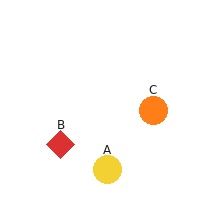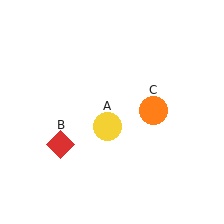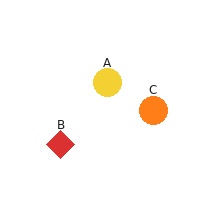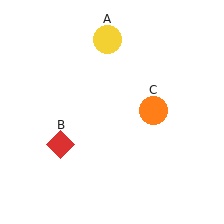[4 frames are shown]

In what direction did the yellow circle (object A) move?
The yellow circle (object A) moved up.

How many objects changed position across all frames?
1 object changed position: yellow circle (object A).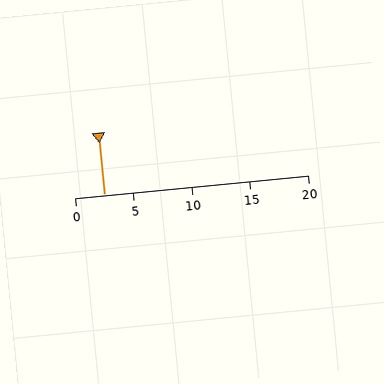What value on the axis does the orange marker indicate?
The marker indicates approximately 2.5.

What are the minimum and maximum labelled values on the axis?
The axis runs from 0 to 20.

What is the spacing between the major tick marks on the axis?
The major ticks are spaced 5 apart.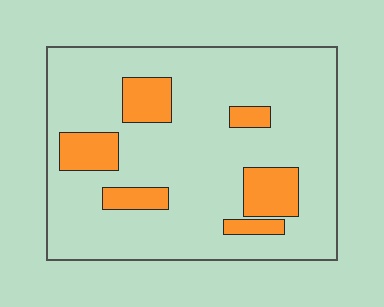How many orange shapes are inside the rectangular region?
6.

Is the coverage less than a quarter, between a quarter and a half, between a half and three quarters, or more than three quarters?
Less than a quarter.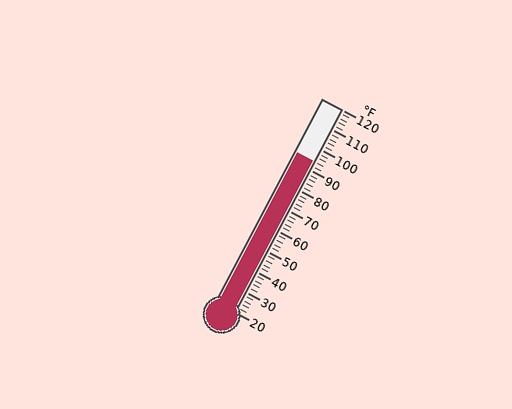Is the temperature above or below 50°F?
The temperature is above 50°F.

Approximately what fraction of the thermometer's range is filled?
The thermometer is filled to approximately 75% of its range.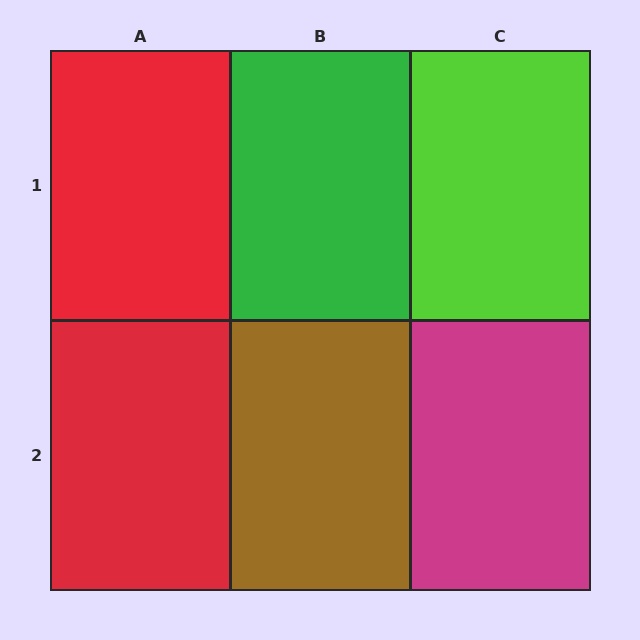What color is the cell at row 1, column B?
Green.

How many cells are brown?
1 cell is brown.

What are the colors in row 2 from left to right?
Red, brown, magenta.